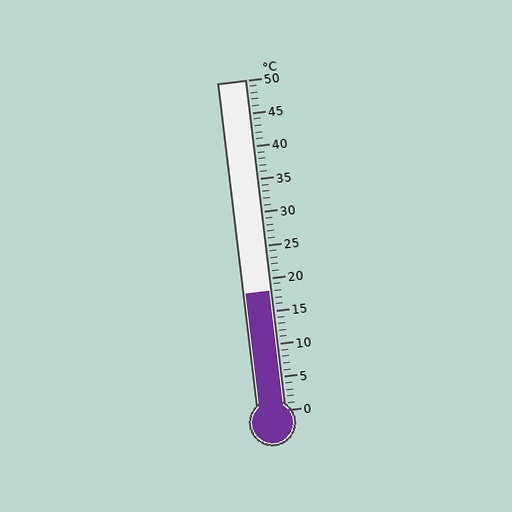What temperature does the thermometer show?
The thermometer shows approximately 18°C.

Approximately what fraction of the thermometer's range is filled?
The thermometer is filled to approximately 35% of its range.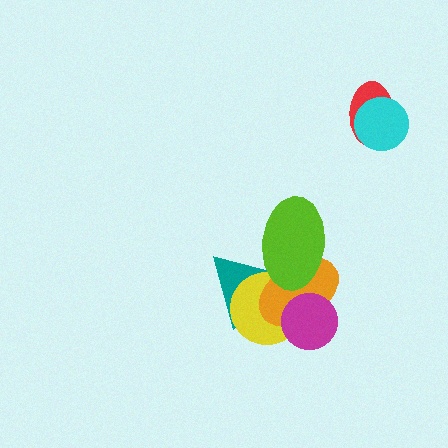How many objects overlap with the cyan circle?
1 object overlaps with the cyan circle.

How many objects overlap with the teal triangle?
3 objects overlap with the teal triangle.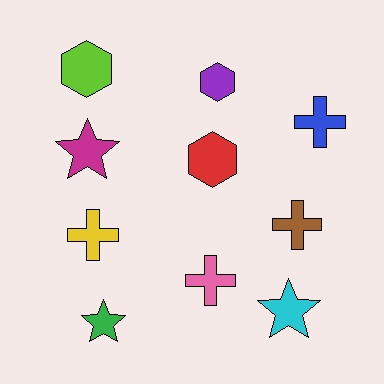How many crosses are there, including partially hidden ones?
There are 4 crosses.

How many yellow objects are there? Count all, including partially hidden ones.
There is 1 yellow object.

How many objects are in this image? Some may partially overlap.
There are 10 objects.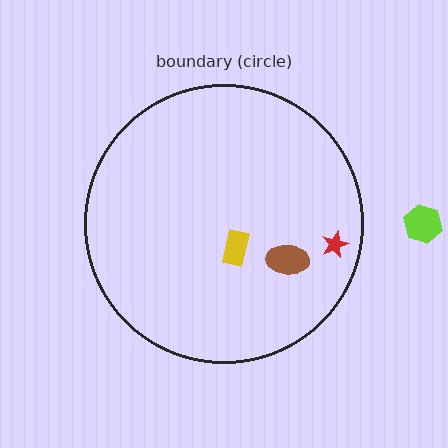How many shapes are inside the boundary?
3 inside, 1 outside.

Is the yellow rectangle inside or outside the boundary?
Inside.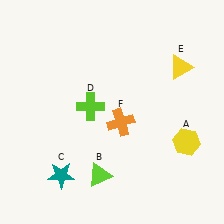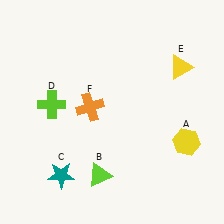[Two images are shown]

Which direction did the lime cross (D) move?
The lime cross (D) moved left.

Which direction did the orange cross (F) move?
The orange cross (F) moved left.